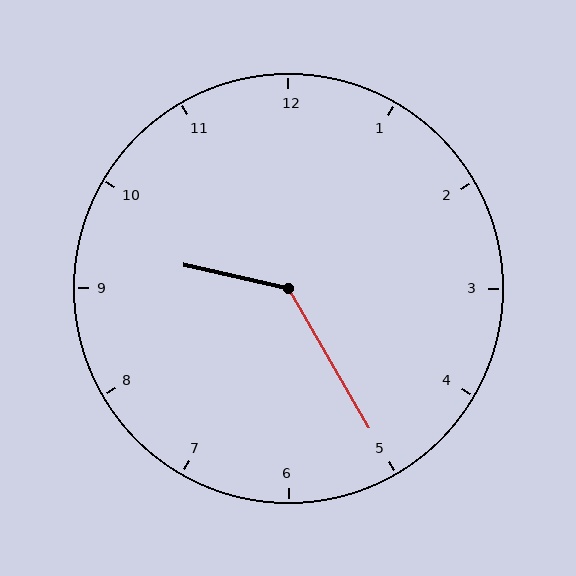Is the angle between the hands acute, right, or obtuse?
It is obtuse.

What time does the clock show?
9:25.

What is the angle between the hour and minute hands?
Approximately 132 degrees.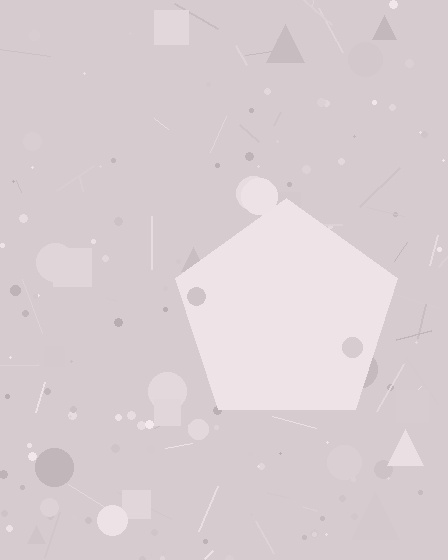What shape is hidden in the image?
A pentagon is hidden in the image.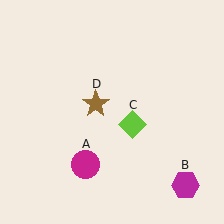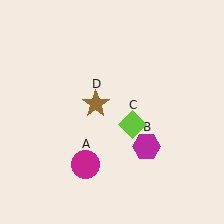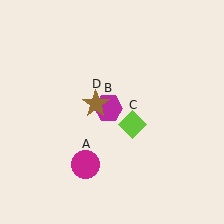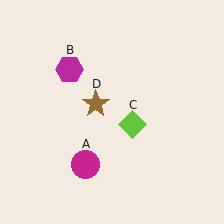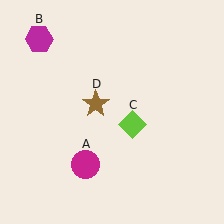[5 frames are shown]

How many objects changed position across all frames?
1 object changed position: magenta hexagon (object B).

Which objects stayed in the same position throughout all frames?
Magenta circle (object A) and lime diamond (object C) and brown star (object D) remained stationary.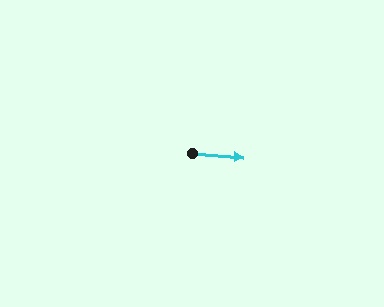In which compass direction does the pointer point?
East.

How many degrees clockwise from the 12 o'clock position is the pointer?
Approximately 94 degrees.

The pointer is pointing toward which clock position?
Roughly 3 o'clock.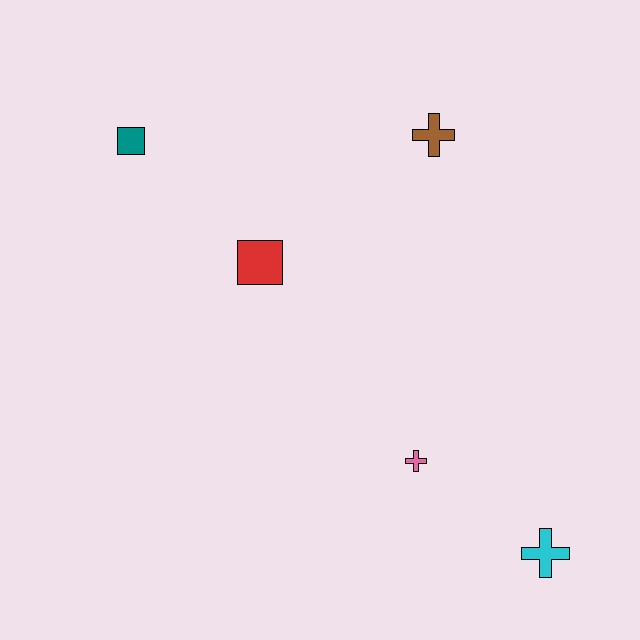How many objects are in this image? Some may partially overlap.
There are 5 objects.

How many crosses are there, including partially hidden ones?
There are 3 crosses.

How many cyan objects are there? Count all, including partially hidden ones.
There is 1 cyan object.